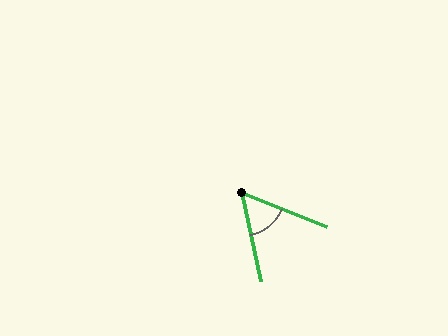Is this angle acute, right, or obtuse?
It is acute.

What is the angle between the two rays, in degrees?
Approximately 56 degrees.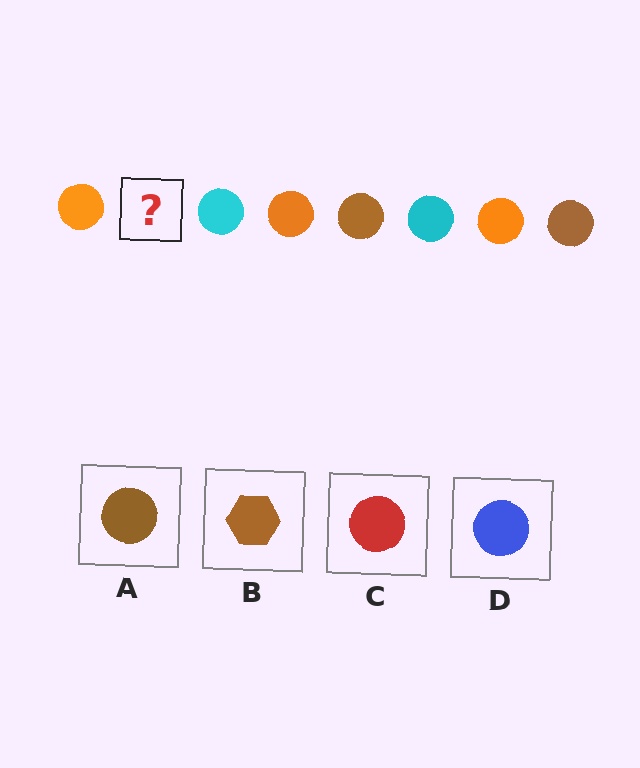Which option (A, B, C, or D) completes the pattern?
A.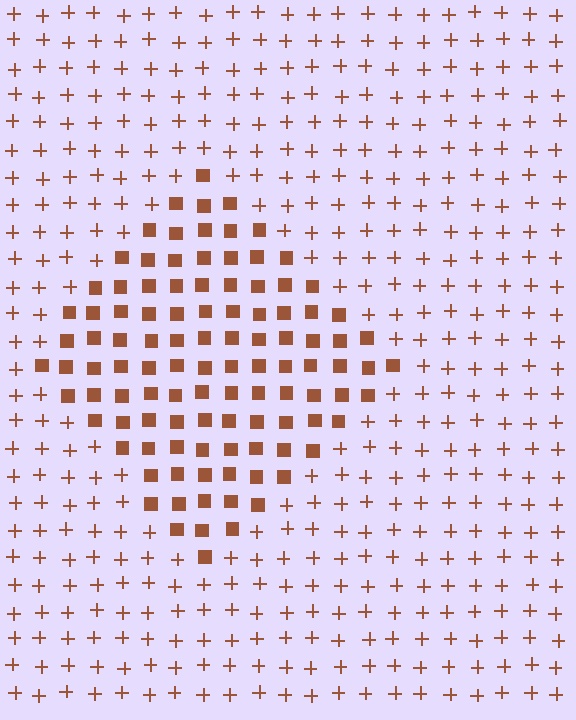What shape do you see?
I see a diamond.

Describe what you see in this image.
The image is filled with small brown elements arranged in a uniform grid. A diamond-shaped region contains squares, while the surrounding area contains plus signs. The boundary is defined purely by the change in element shape.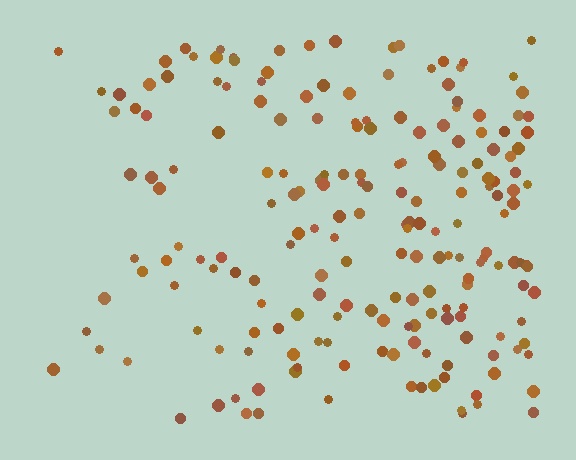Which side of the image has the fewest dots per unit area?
The left.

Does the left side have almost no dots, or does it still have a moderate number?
Still a moderate number, just noticeably fewer than the right.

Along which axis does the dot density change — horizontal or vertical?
Horizontal.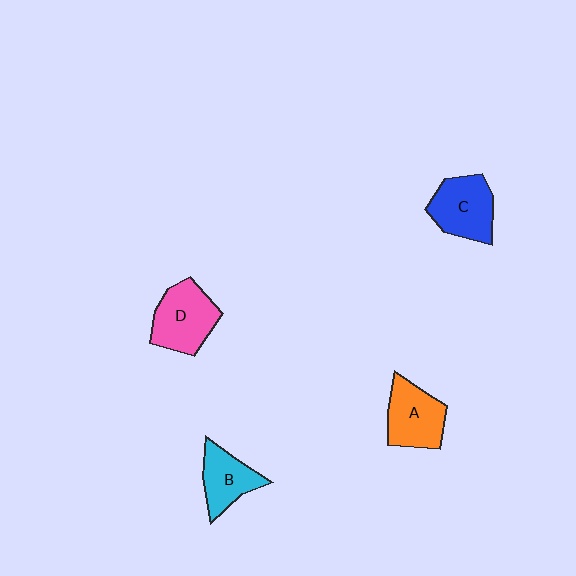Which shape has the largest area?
Shape D (pink).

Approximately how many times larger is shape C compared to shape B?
Approximately 1.3 times.